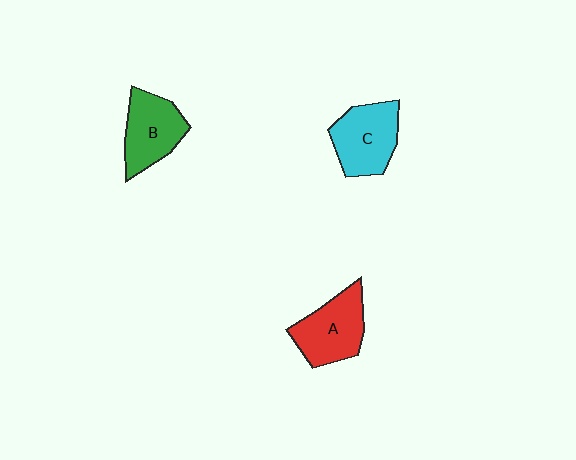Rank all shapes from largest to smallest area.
From largest to smallest: C (cyan), A (red), B (green).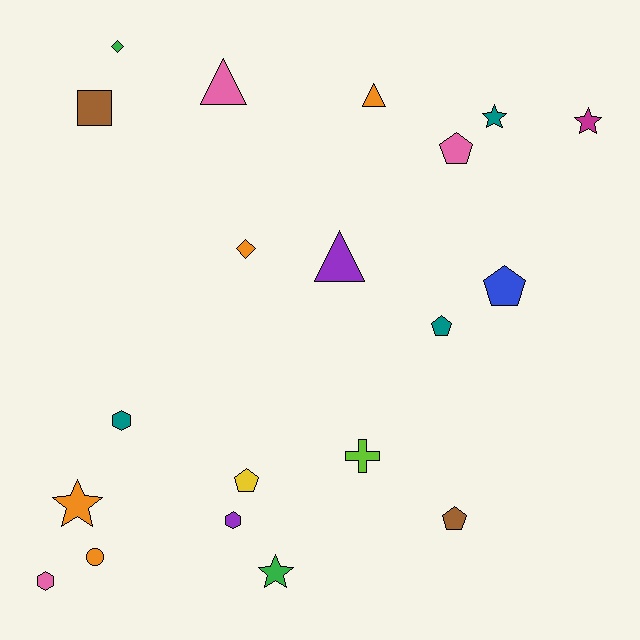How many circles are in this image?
There is 1 circle.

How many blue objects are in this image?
There is 1 blue object.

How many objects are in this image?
There are 20 objects.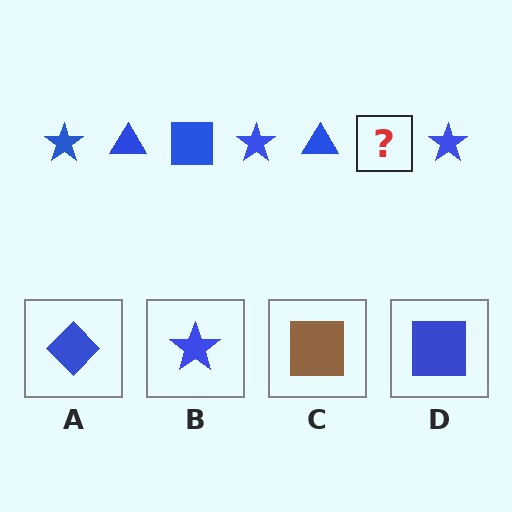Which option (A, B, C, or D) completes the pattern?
D.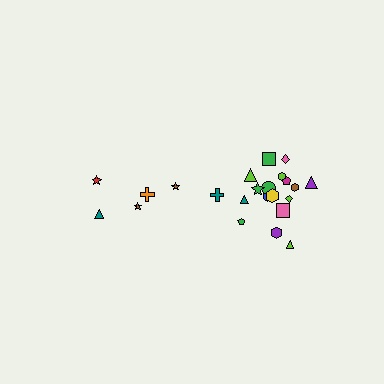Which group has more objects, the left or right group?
The right group.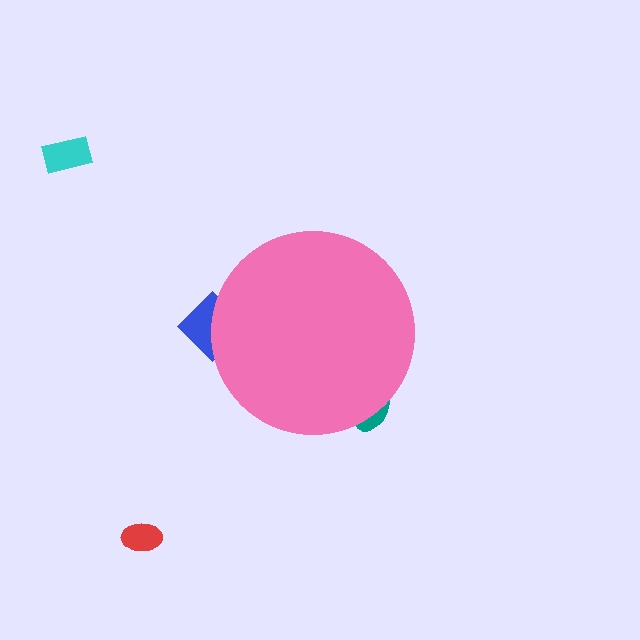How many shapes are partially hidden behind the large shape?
2 shapes are partially hidden.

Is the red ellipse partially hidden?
No, the red ellipse is fully visible.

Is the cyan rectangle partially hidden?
No, the cyan rectangle is fully visible.